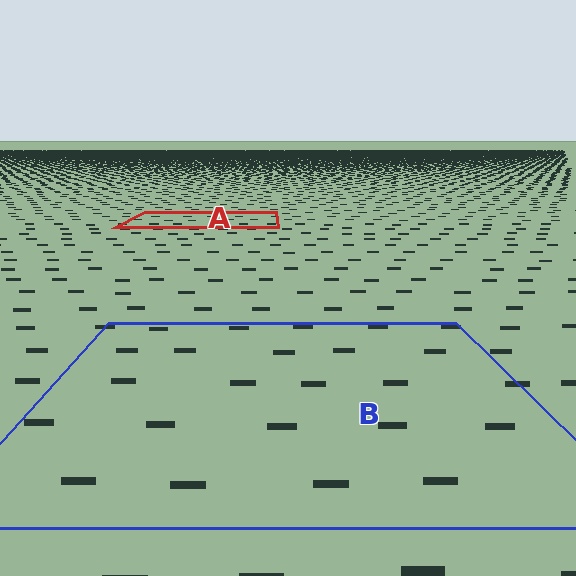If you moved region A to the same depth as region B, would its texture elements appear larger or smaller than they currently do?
They would appear larger. At a closer depth, the same texture elements are projected at a bigger on-screen size.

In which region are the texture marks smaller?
The texture marks are smaller in region A, because it is farther away.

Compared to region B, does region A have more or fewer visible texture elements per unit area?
Region A has more texture elements per unit area — they are packed more densely because it is farther away.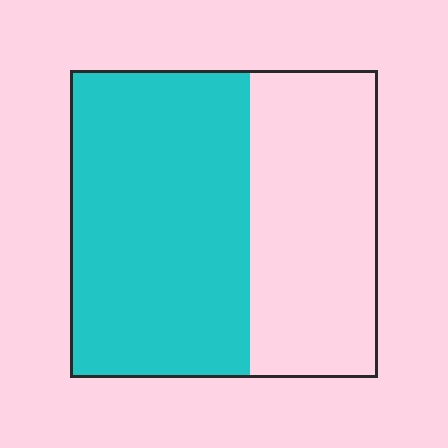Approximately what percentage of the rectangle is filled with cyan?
Approximately 60%.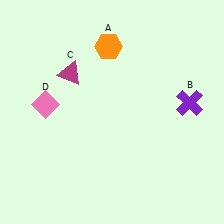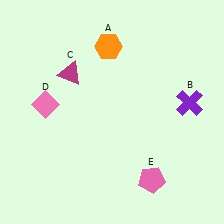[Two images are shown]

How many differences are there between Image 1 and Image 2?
There is 1 difference between the two images.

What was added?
A pink pentagon (E) was added in Image 2.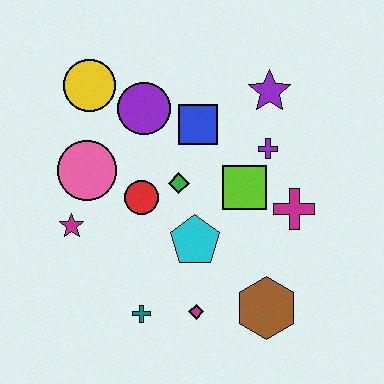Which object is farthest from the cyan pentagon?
The yellow circle is farthest from the cyan pentagon.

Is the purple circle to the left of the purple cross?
Yes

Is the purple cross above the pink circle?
Yes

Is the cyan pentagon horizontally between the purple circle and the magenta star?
No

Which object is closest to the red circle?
The green diamond is closest to the red circle.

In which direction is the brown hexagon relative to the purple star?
The brown hexagon is below the purple star.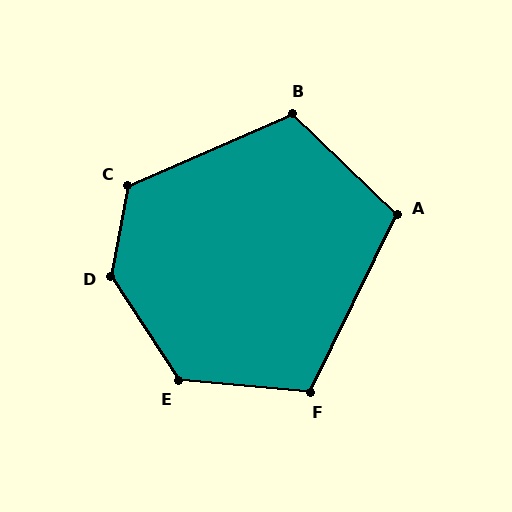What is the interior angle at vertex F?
Approximately 111 degrees (obtuse).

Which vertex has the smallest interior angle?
A, at approximately 108 degrees.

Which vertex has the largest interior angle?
D, at approximately 137 degrees.